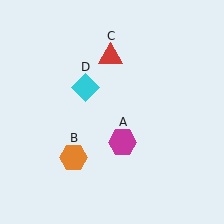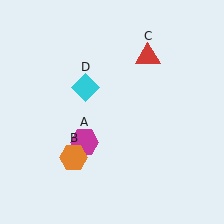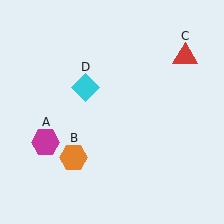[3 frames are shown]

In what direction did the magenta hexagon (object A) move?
The magenta hexagon (object A) moved left.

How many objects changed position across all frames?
2 objects changed position: magenta hexagon (object A), red triangle (object C).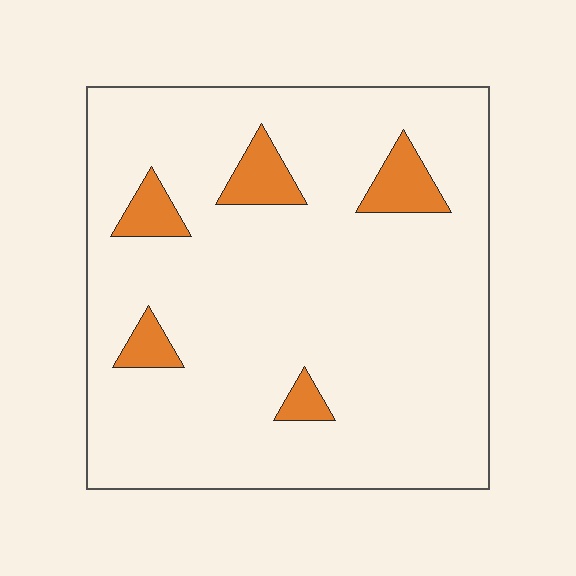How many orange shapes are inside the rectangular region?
5.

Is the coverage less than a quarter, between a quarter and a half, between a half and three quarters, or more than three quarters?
Less than a quarter.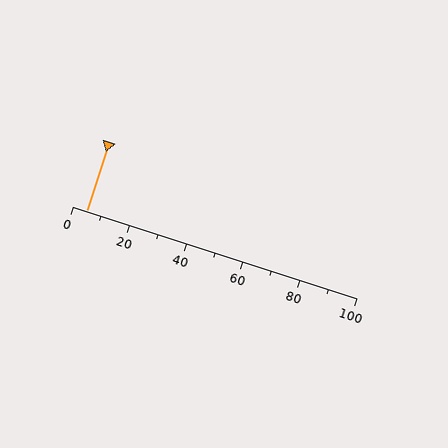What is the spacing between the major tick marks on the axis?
The major ticks are spaced 20 apart.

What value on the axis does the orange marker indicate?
The marker indicates approximately 5.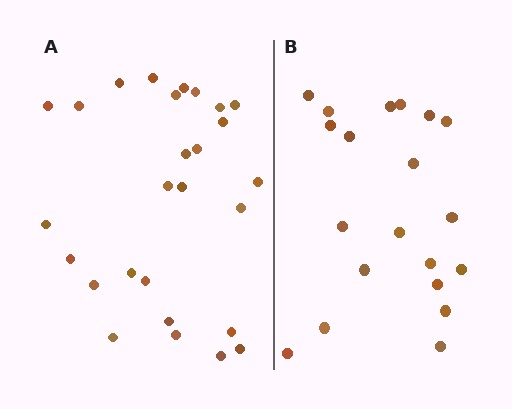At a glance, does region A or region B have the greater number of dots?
Region A (the left region) has more dots.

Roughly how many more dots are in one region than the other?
Region A has roughly 8 or so more dots than region B.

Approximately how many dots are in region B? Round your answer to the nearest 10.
About 20 dots.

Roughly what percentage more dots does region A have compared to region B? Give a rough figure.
About 35% more.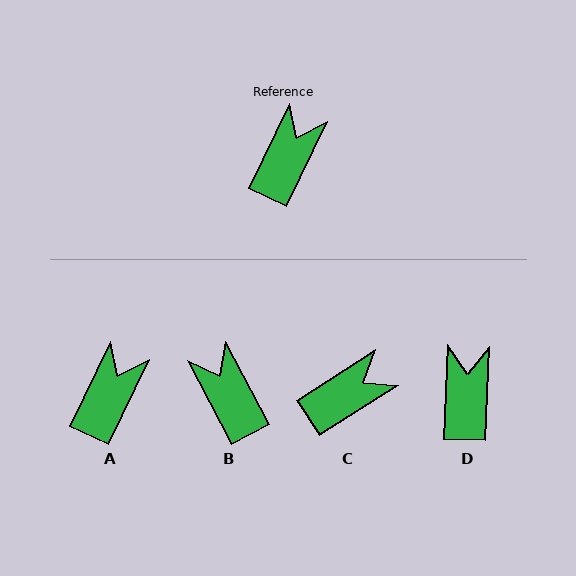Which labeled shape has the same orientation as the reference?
A.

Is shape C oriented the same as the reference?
No, it is off by about 32 degrees.